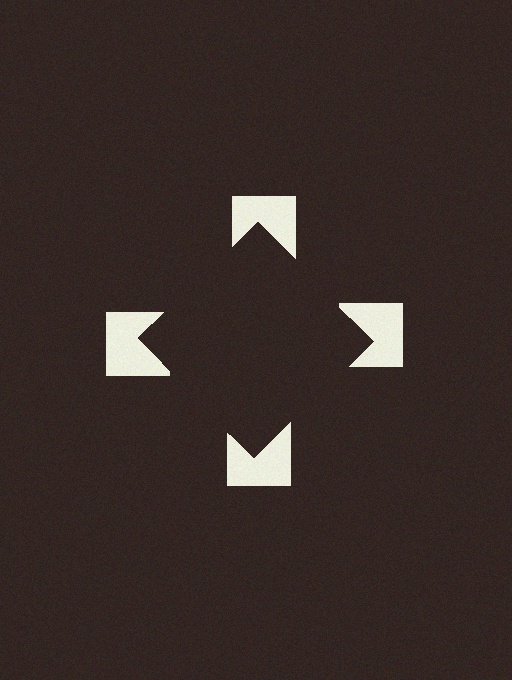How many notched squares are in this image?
There are 4 — one at each vertex of the illusory square.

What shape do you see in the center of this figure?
An illusory square — its edges are inferred from the aligned wedge cuts in the notched squares, not physically drawn.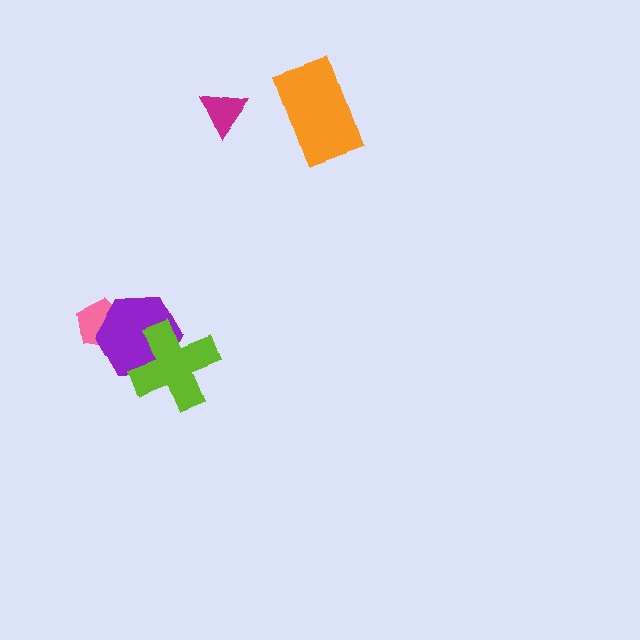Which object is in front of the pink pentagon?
The purple hexagon is in front of the pink pentagon.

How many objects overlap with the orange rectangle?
0 objects overlap with the orange rectangle.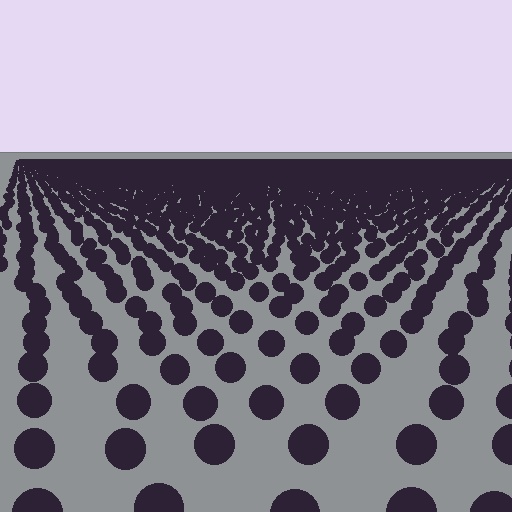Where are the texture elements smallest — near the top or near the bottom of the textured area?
Near the top.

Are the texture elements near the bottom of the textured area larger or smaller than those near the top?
Larger. Near the bottom, elements are closer to the viewer and appear at a bigger on-screen size.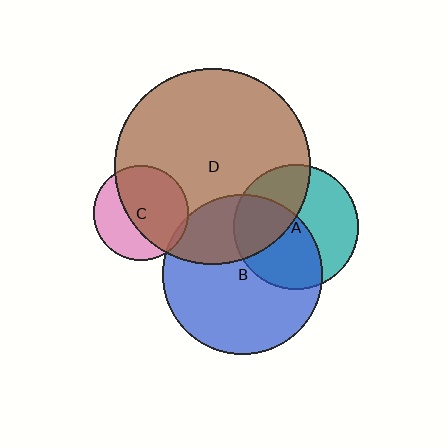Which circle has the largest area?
Circle D (brown).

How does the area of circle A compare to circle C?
Approximately 1.7 times.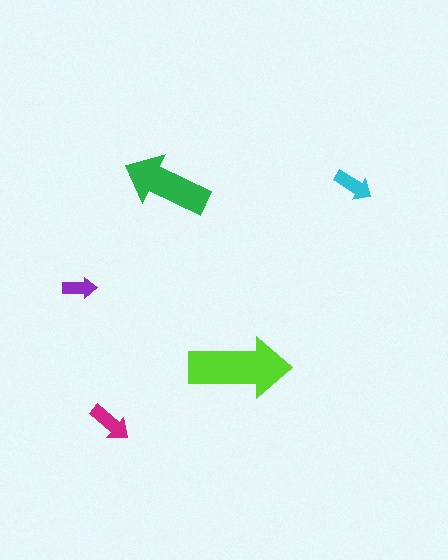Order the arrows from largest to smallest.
the lime one, the green one, the magenta one, the cyan one, the purple one.